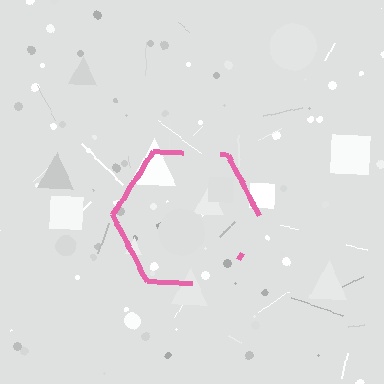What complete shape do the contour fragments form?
The contour fragments form a hexagon.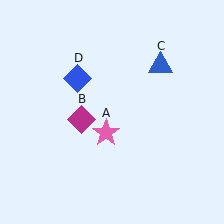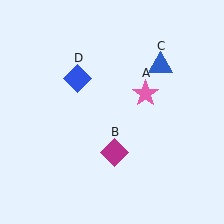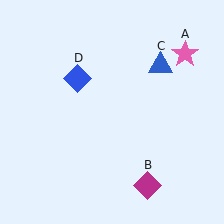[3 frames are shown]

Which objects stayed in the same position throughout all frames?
Blue triangle (object C) and blue diamond (object D) remained stationary.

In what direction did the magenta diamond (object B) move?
The magenta diamond (object B) moved down and to the right.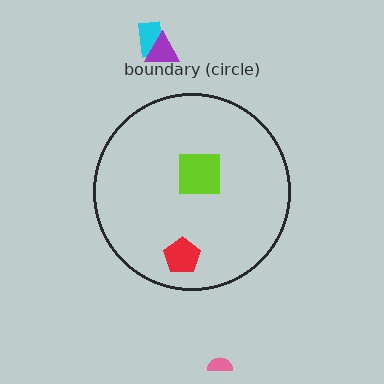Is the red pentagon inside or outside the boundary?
Inside.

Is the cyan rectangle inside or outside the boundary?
Outside.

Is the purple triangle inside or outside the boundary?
Outside.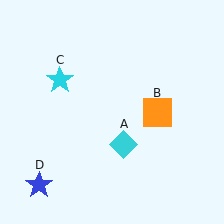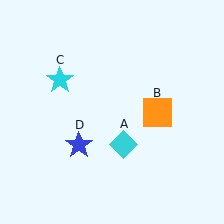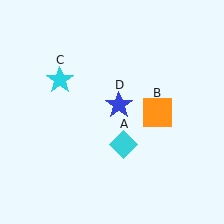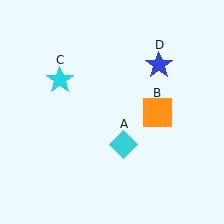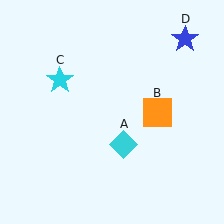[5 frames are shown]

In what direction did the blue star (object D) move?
The blue star (object D) moved up and to the right.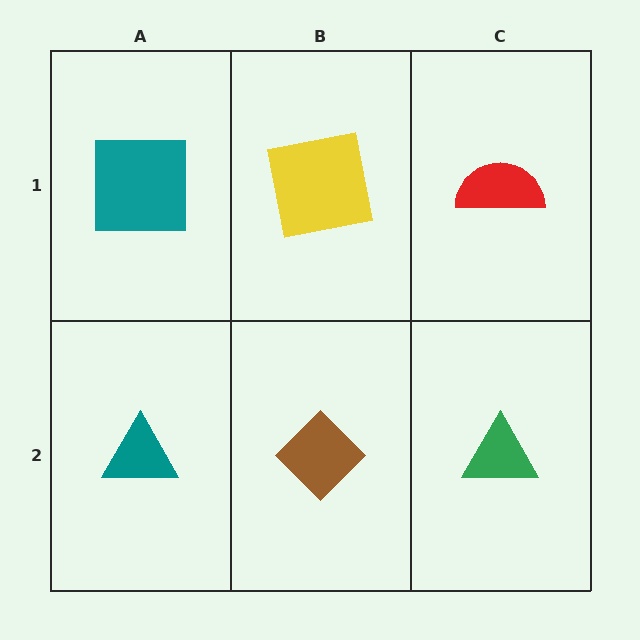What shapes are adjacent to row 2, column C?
A red semicircle (row 1, column C), a brown diamond (row 2, column B).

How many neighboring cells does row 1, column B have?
3.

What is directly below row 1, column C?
A green triangle.